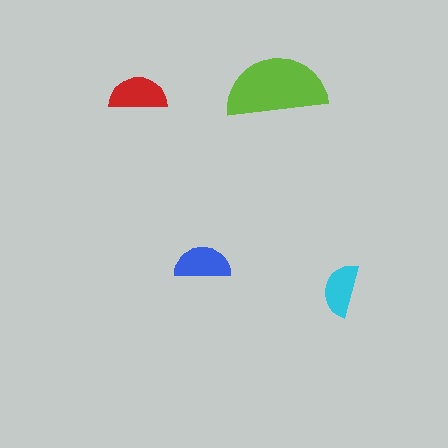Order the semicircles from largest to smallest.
the lime one, the red one, the blue one, the cyan one.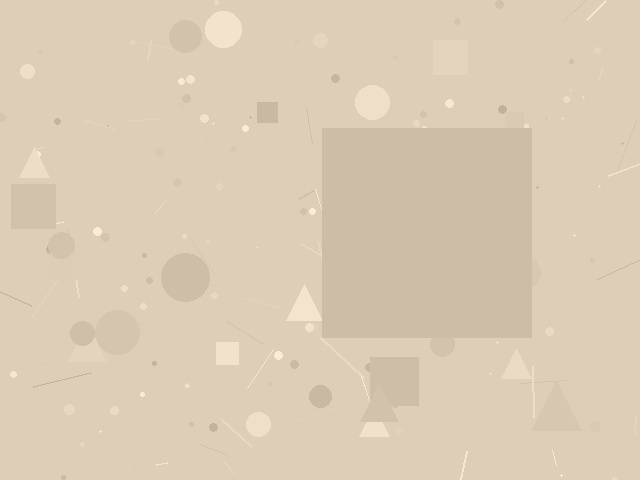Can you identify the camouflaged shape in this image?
The camouflaged shape is a square.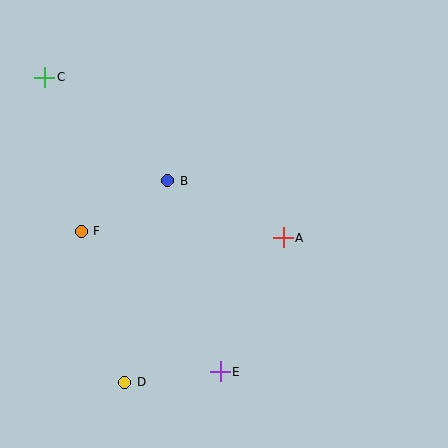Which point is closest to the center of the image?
Point A at (283, 238) is closest to the center.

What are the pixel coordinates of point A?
Point A is at (283, 238).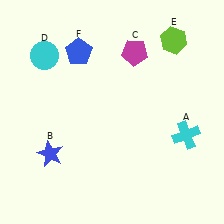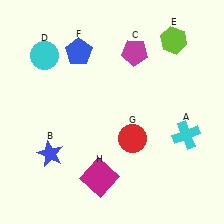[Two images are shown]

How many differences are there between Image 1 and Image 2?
There are 2 differences between the two images.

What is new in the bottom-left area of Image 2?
A magenta square (H) was added in the bottom-left area of Image 2.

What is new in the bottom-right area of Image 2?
A red circle (G) was added in the bottom-right area of Image 2.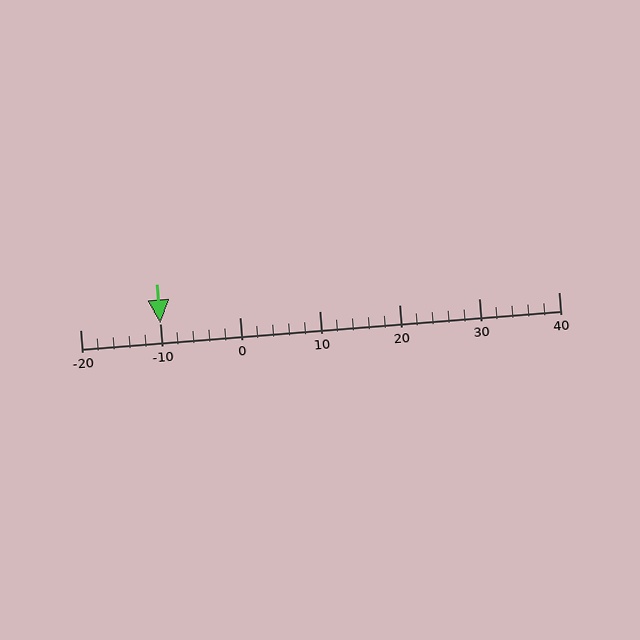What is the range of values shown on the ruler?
The ruler shows values from -20 to 40.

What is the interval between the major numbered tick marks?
The major tick marks are spaced 10 units apart.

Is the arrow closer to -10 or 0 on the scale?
The arrow is closer to -10.